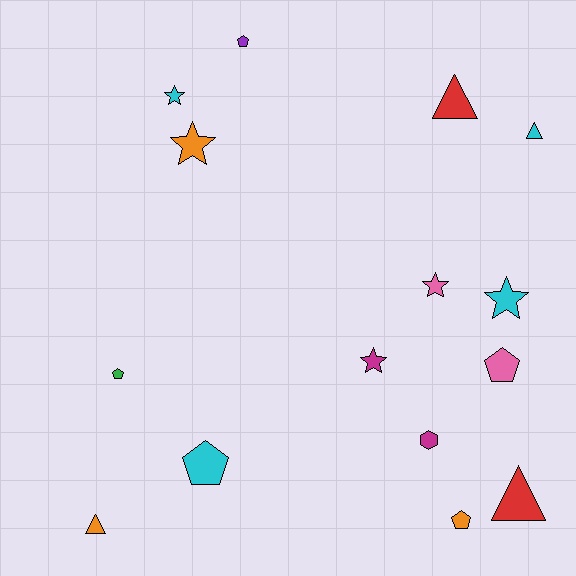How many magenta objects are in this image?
There are 2 magenta objects.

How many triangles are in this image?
There are 4 triangles.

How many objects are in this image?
There are 15 objects.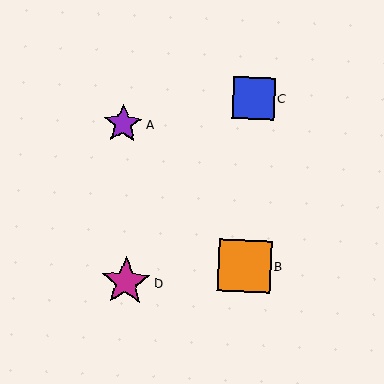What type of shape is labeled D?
Shape D is a magenta star.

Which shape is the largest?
The orange square (labeled B) is the largest.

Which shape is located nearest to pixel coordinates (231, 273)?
The orange square (labeled B) at (244, 266) is nearest to that location.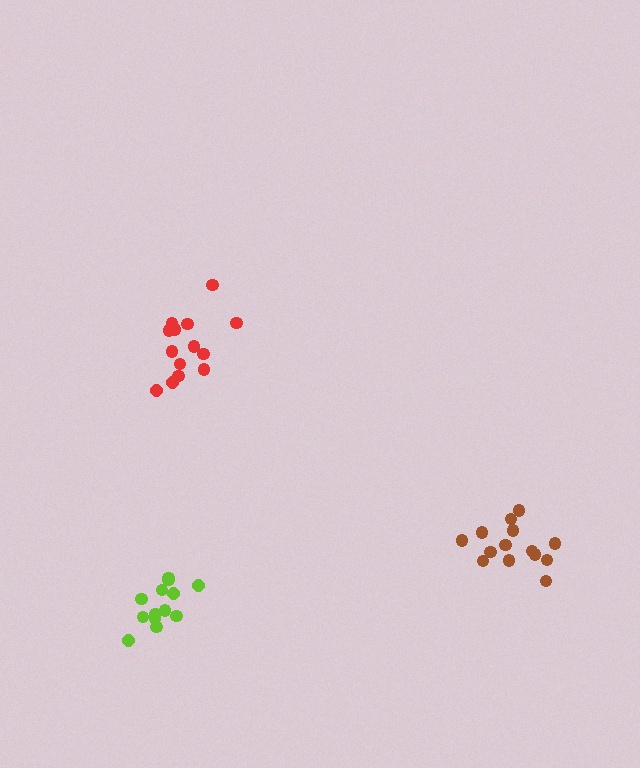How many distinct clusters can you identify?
There are 3 distinct clusters.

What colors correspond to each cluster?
The clusters are colored: brown, lime, red.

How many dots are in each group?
Group 1: 14 dots, Group 2: 13 dots, Group 3: 14 dots (41 total).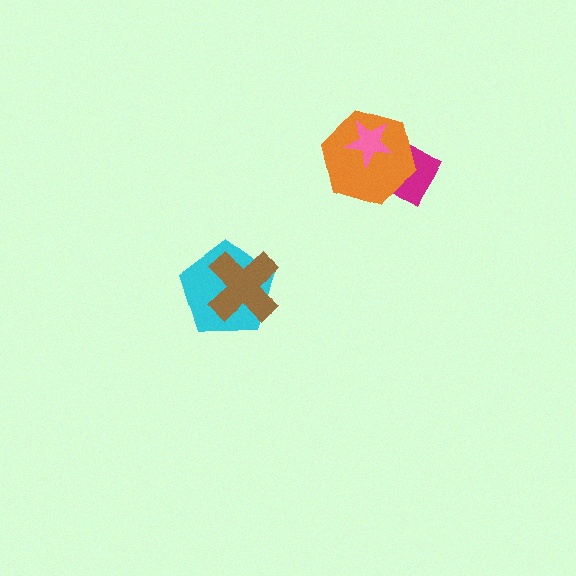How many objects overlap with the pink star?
2 objects overlap with the pink star.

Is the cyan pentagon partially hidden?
Yes, it is partially covered by another shape.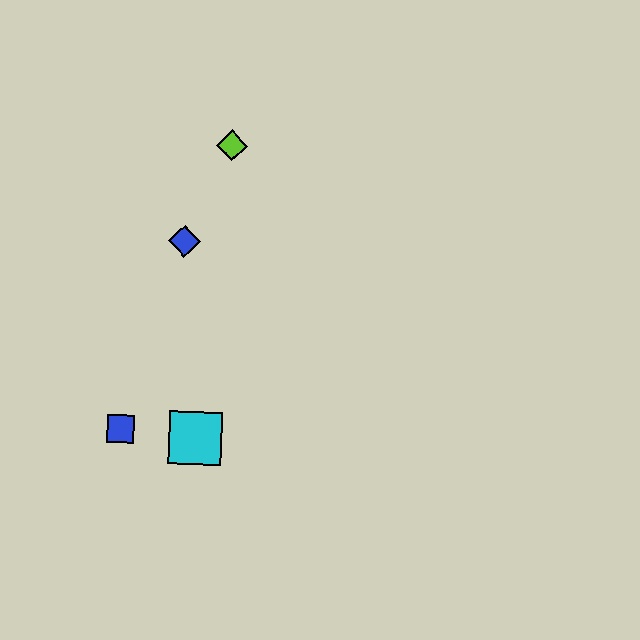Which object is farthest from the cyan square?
The lime diamond is farthest from the cyan square.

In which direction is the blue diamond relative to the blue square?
The blue diamond is above the blue square.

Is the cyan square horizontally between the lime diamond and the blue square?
Yes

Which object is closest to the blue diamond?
The lime diamond is closest to the blue diamond.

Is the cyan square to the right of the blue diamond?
Yes